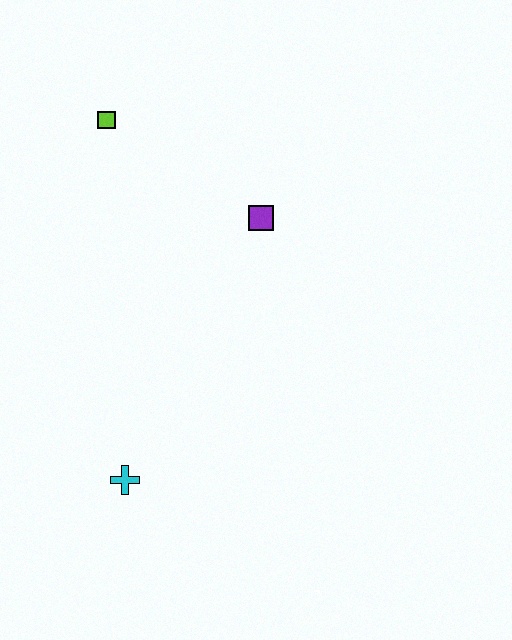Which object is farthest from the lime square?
The cyan cross is farthest from the lime square.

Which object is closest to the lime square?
The purple square is closest to the lime square.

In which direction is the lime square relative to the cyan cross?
The lime square is above the cyan cross.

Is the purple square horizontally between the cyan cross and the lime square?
No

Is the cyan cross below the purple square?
Yes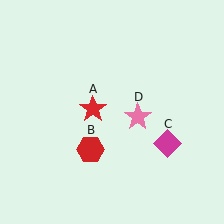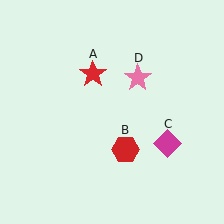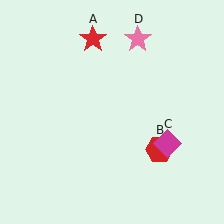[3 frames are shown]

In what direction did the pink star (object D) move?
The pink star (object D) moved up.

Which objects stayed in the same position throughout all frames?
Magenta diamond (object C) remained stationary.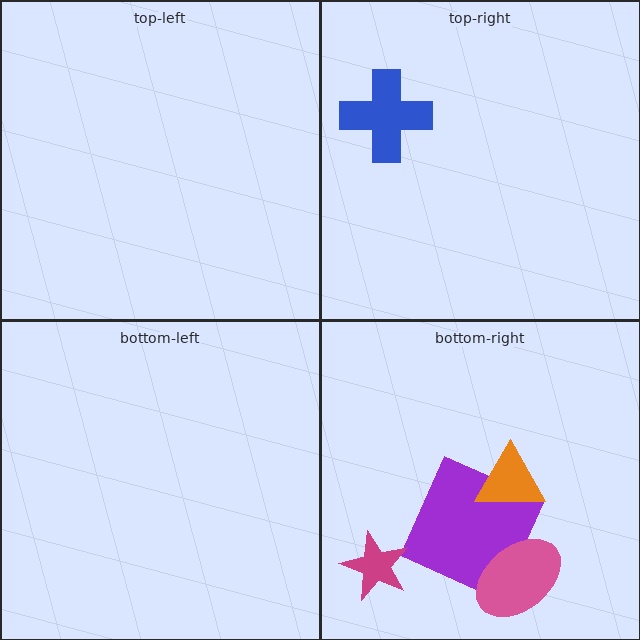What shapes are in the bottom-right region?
The purple square, the magenta star, the pink ellipse, the orange triangle.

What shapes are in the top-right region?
The blue cross.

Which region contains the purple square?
The bottom-right region.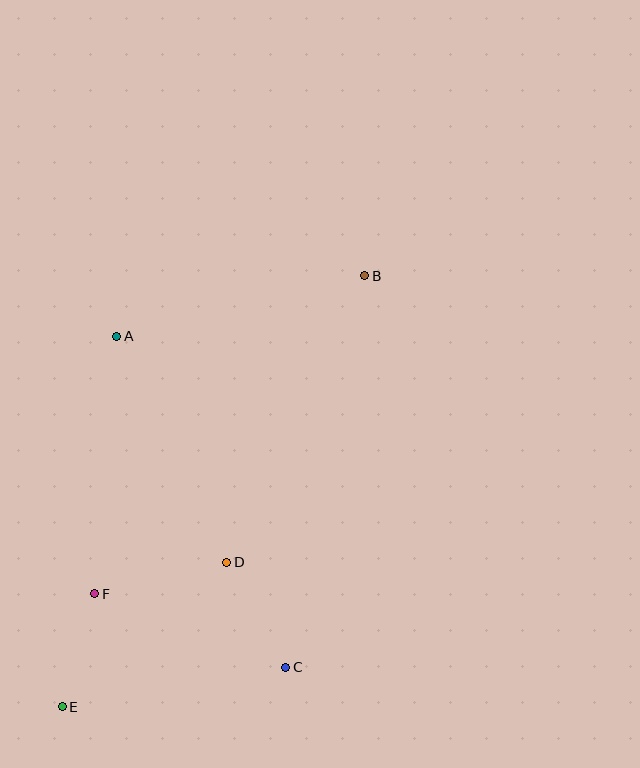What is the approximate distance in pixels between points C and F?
The distance between C and F is approximately 205 pixels.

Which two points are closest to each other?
Points E and F are closest to each other.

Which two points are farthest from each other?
Points B and E are farthest from each other.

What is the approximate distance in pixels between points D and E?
The distance between D and E is approximately 219 pixels.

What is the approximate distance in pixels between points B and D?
The distance between B and D is approximately 318 pixels.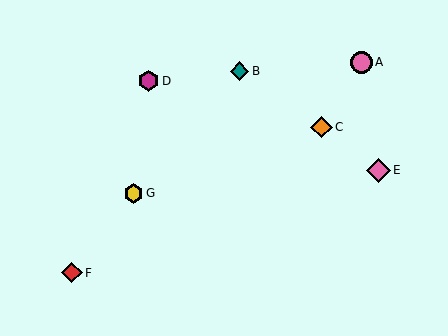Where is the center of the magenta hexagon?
The center of the magenta hexagon is at (148, 81).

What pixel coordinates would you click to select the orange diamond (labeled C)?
Click at (322, 127) to select the orange diamond C.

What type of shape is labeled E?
Shape E is a pink diamond.